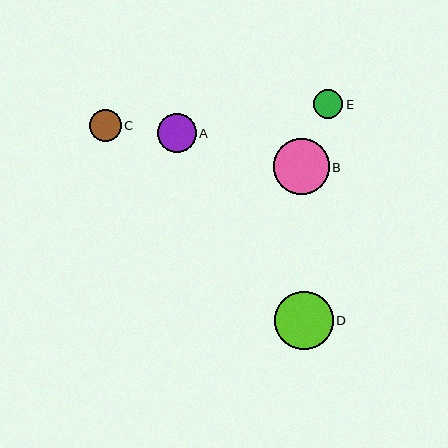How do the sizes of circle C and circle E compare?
Circle C and circle E are approximately the same size.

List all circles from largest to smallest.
From largest to smallest: D, B, A, C, E.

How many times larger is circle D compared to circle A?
Circle D is approximately 1.5 times the size of circle A.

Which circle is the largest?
Circle D is the largest with a size of approximately 59 pixels.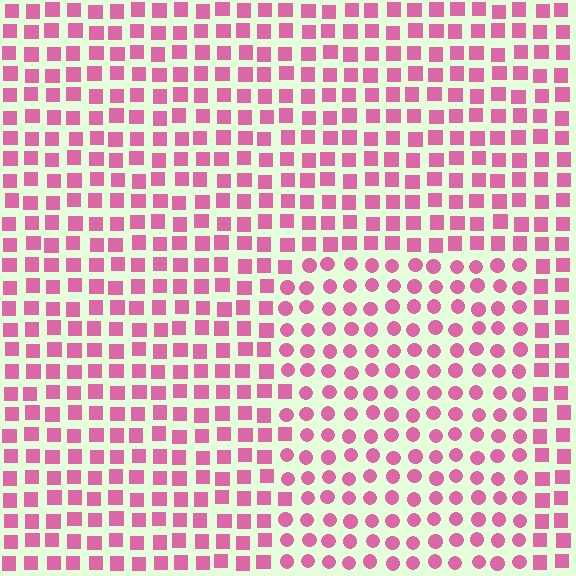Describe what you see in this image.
The image is filled with small pink elements arranged in a uniform grid. A rectangle-shaped region contains circles, while the surrounding area contains squares. The boundary is defined purely by the change in element shape.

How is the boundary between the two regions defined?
The boundary is defined by a change in element shape: circles inside vs. squares outside. All elements share the same color and spacing.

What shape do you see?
I see a rectangle.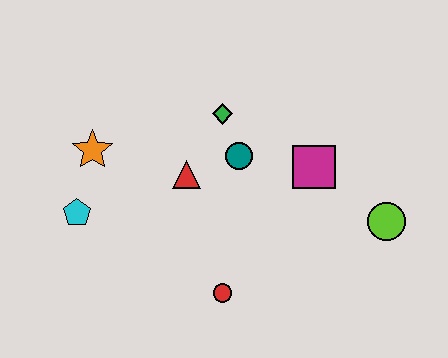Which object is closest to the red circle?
The red triangle is closest to the red circle.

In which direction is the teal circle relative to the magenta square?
The teal circle is to the left of the magenta square.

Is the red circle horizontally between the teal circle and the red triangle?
Yes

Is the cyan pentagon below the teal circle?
Yes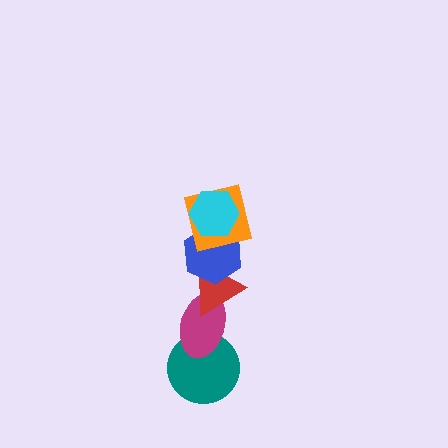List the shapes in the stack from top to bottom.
From top to bottom: the cyan hexagon, the orange square, the blue hexagon, the red triangle, the magenta ellipse, the teal circle.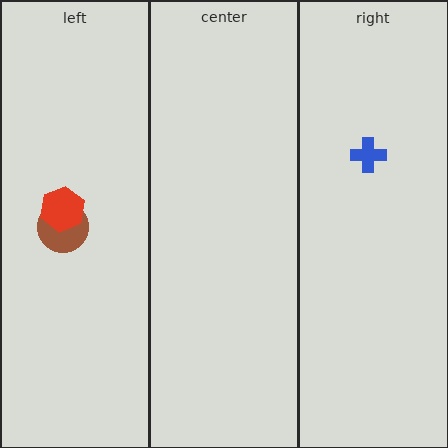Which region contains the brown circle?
The left region.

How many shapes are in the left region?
2.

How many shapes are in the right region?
1.